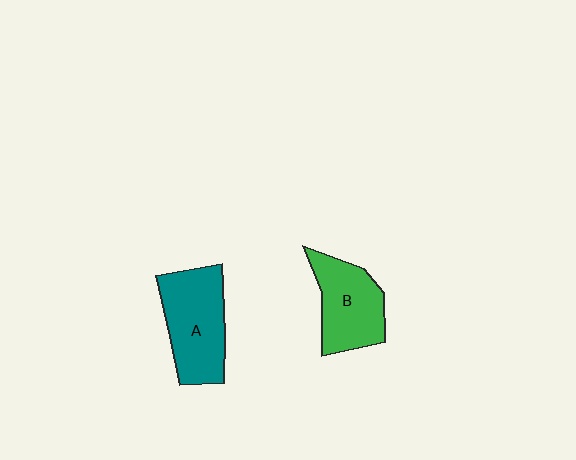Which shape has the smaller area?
Shape B (green).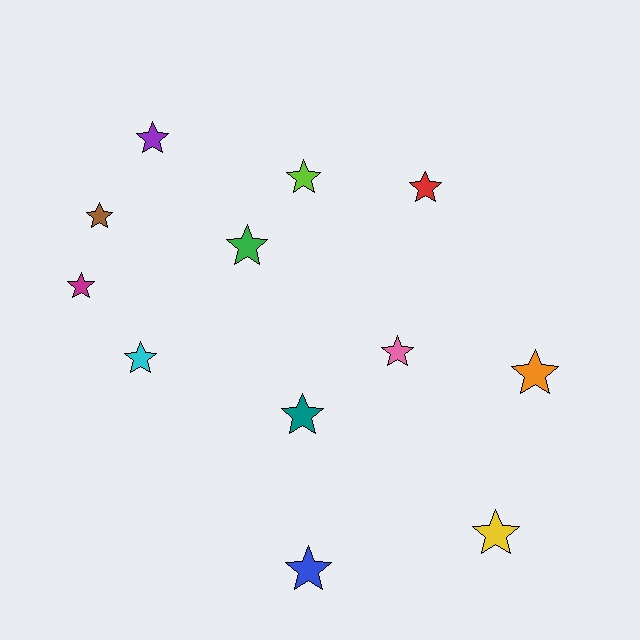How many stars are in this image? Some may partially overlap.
There are 12 stars.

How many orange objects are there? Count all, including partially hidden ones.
There is 1 orange object.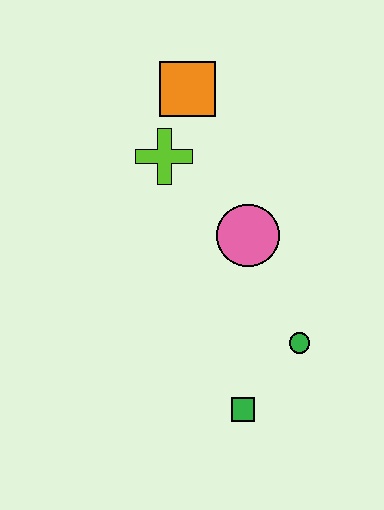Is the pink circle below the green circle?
No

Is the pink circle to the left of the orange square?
No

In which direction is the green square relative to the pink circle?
The green square is below the pink circle.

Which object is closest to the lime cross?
The orange square is closest to the lime cross.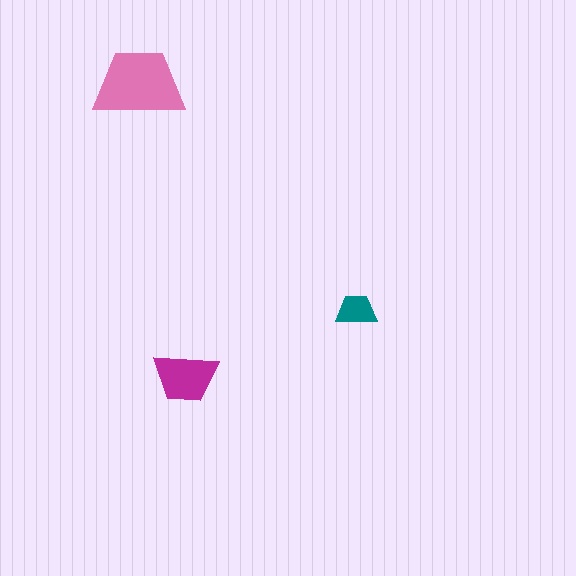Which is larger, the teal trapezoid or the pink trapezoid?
The pink one.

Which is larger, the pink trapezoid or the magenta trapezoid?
The pink one.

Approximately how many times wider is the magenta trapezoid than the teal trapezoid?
About 1.5 times wider.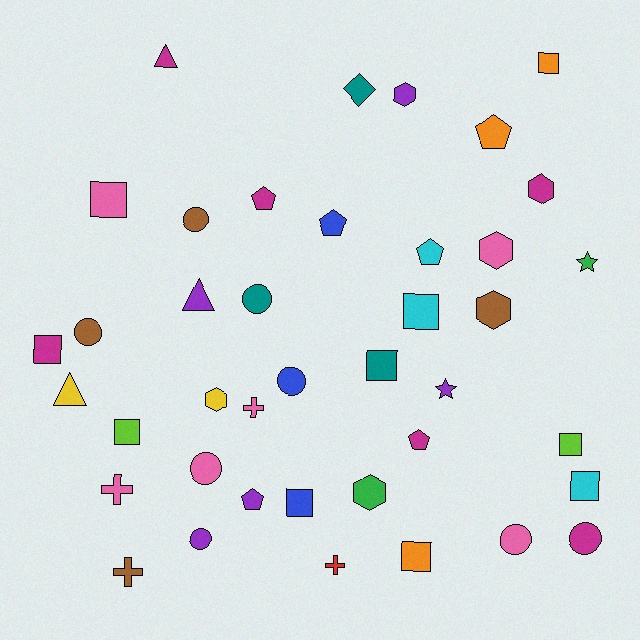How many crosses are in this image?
There are 4 crosses.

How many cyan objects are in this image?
There are 3 cyan objects.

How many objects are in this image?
There are 40 objects.